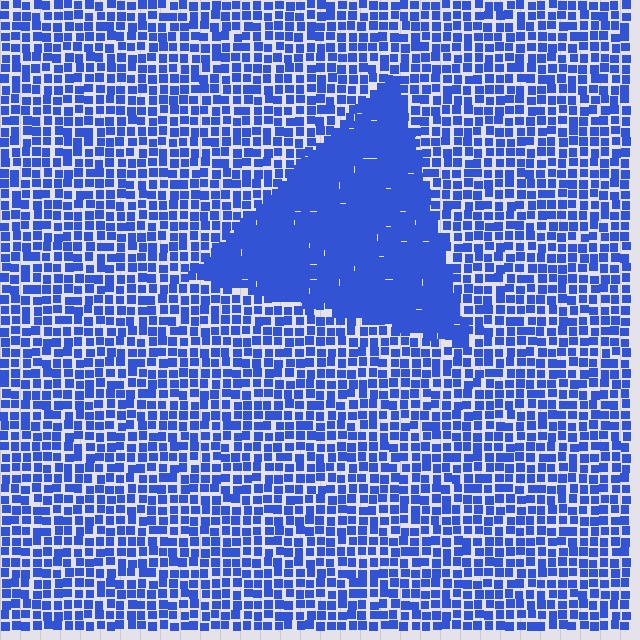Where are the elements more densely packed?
The elements are more densely packed inside the triangle boundary.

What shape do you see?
I see a triangle.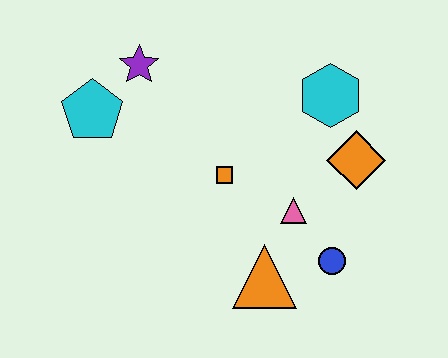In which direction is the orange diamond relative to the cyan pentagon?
The orange diamond is to the right of the cyan pentagon.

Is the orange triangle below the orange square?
Yes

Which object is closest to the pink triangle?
The blue circle is closest to the pink triangle.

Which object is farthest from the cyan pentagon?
The blue circle is farthest from the cyan pentagon.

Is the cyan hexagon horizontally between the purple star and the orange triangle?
No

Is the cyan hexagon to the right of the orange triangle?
Yes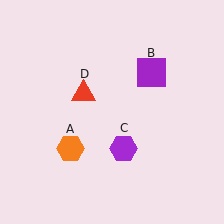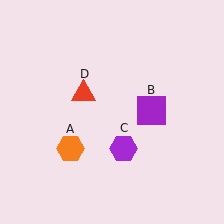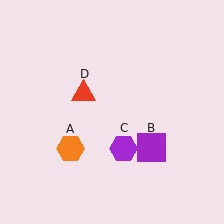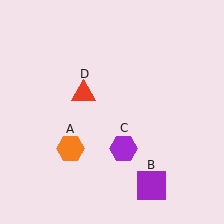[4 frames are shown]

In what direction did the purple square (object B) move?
The purple square (object B) moved down.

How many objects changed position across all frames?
1 object changed position: purple square (object B).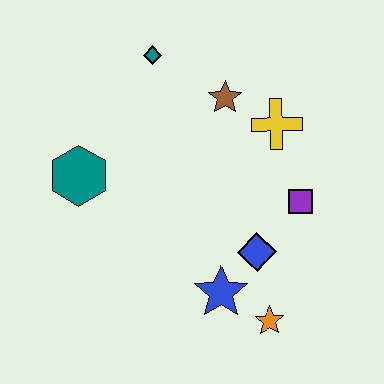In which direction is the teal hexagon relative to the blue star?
The teal hexagon is to the left of the blue star.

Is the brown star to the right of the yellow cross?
No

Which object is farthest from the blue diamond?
The teal diamond is farthest from the blue diamond.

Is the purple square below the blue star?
No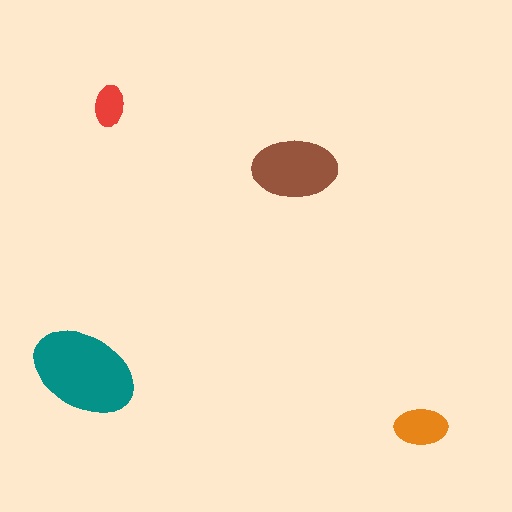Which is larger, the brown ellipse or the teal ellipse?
The teal one.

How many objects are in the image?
There are 4 objects in the image.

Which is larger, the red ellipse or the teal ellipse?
The teal one.